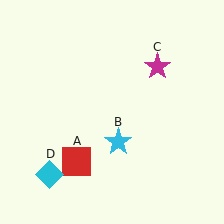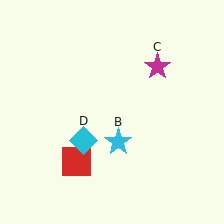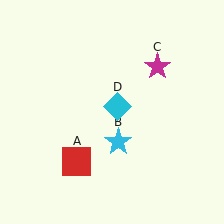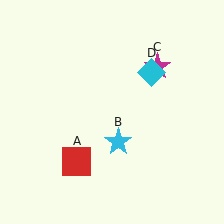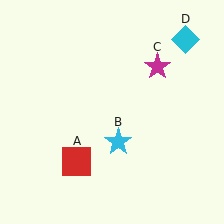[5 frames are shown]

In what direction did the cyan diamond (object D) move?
The cyan diamond (object D) moved up and to the right.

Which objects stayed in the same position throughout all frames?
Red square (object A) and cyan star (object B) and magenta star (object C) remained stationary.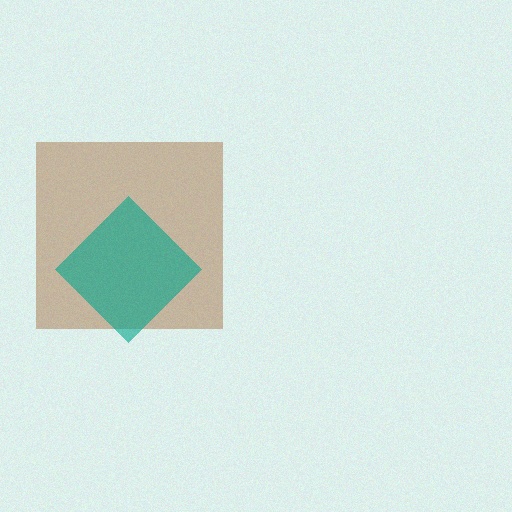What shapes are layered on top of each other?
The layered shapes are: a brown square, a teal diamond.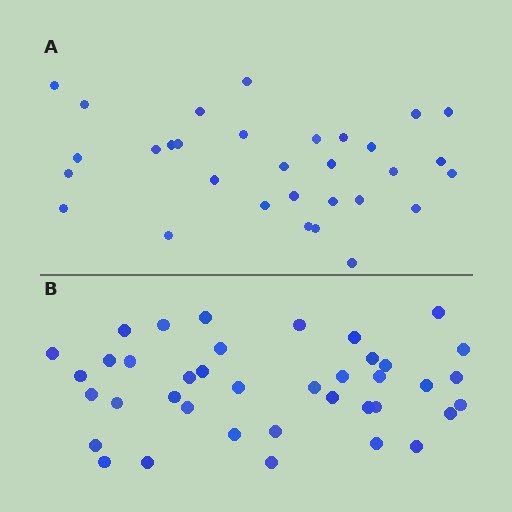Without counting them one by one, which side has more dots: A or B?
Region B (the bottom region) has more dots.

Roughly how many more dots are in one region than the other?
Region B has roughly 8 or so more dots than region A.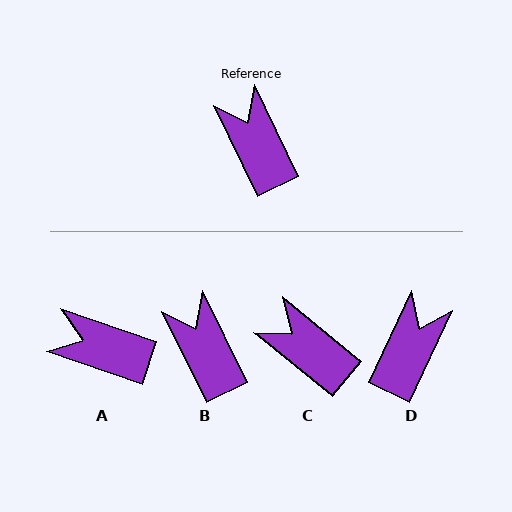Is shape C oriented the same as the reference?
No, it is off by about 25 degrees.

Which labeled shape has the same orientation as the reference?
B.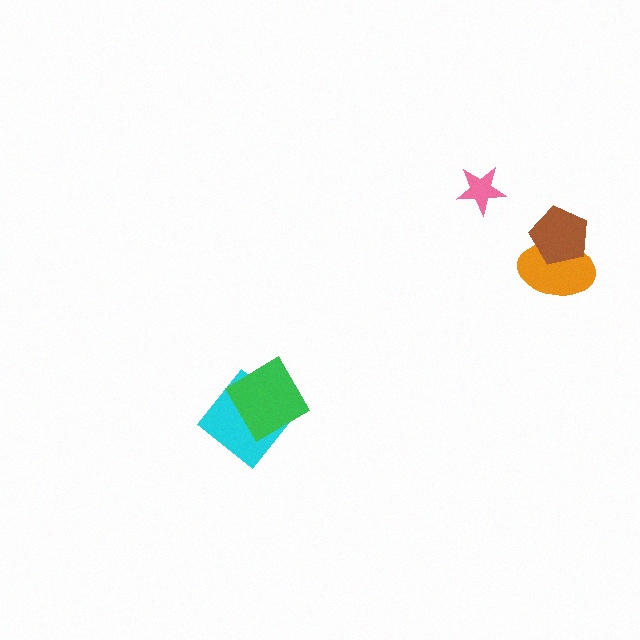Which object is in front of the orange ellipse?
The brown pentagon is in front of the orange ellipse.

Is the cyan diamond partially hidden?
Yes, it is partially covered by another shape.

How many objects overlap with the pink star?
0 objects overlap with the pink star.